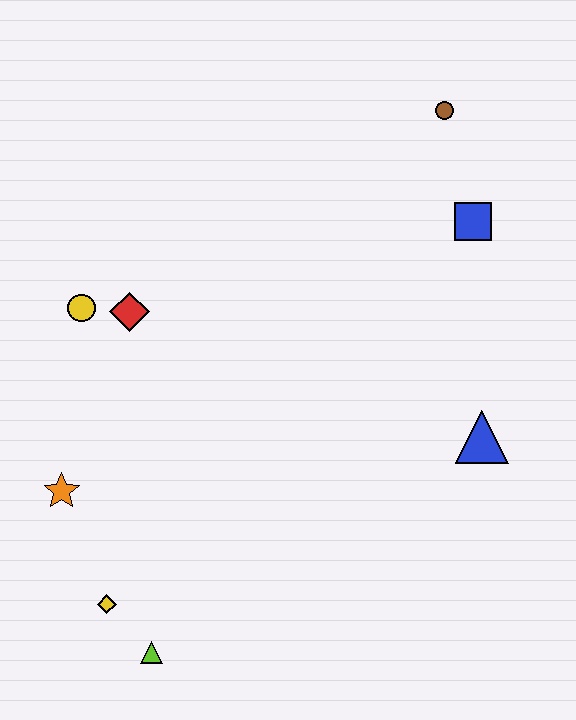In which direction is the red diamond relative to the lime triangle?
The red diamond is above the lime triangle.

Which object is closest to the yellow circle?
The red diamond is closest to the yellow circle.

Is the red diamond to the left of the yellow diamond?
No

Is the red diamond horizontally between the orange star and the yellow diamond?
No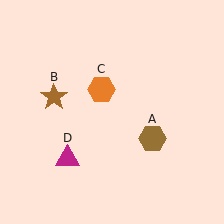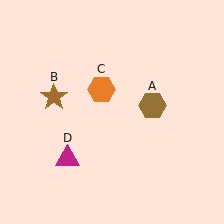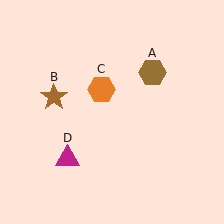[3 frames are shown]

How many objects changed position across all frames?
1 object changed position: brown hexagon (object A).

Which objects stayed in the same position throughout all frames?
Brown star (object B) and orange hexagon (object C) and magenta triangle (object D) remained stationary.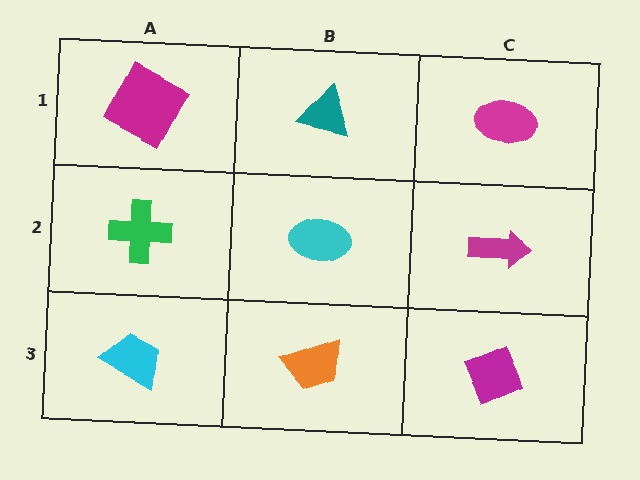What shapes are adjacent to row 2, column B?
A teal triangle (row 1, column B), an orange trapezoid (row 3, column B), a green cross (row 2, column A), a magenta arrow (row 2, column C).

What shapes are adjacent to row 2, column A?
A magenta square (row 1, column A), a cyan trapezoid (row 3, column A), a cyan ellipse (row 2, column B).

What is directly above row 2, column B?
A teal triangle.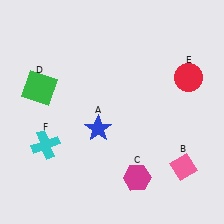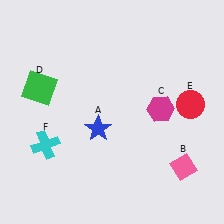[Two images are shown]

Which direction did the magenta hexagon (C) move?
The magenta hexagon (C) moved up.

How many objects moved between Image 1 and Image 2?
2 objects moved between the two images.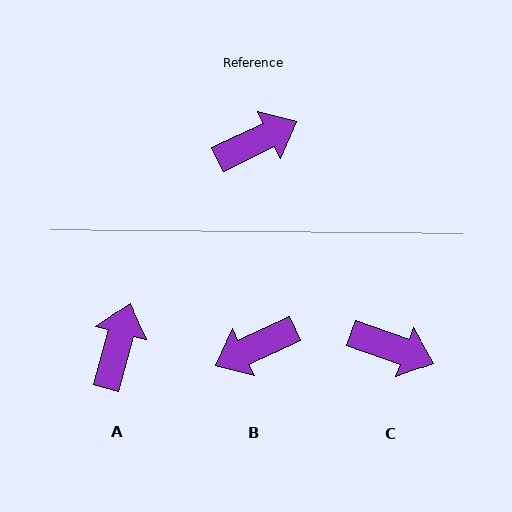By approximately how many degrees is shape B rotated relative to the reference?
Approximately 179 degrees counter-clockwise.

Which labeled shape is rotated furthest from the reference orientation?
B, about 179 degrees away.